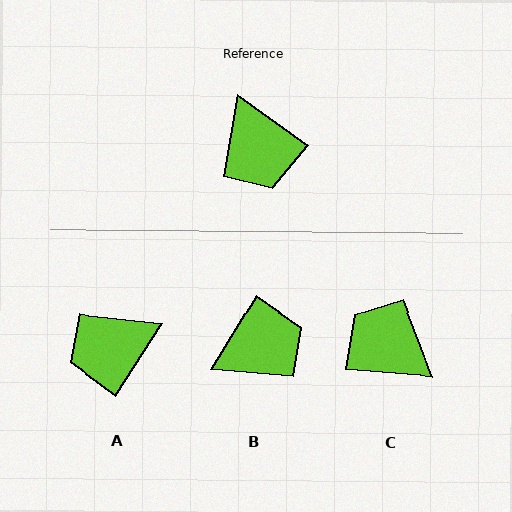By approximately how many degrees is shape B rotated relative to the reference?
Approximately 95 degrees counter-clockwise.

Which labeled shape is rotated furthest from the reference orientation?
C, about 149 degrees away.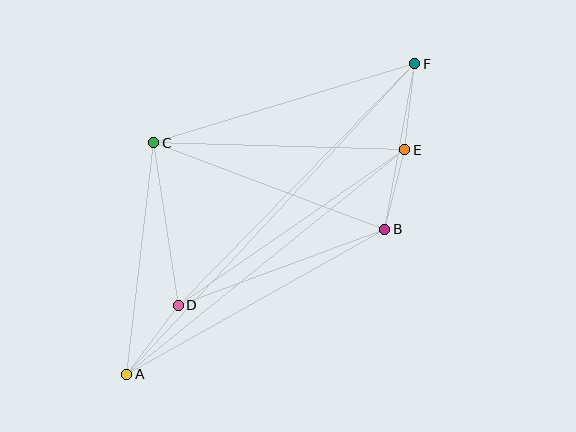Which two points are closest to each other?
Points B and E are closest to each other.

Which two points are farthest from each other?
Points A and F are farthest from each other.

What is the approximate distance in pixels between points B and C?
The distance between B and C is approximately 247 pixels.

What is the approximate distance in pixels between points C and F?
The distance between C and F is approximately 273 pixels.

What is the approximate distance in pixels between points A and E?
The distance between A and E is approximately 357 pixels.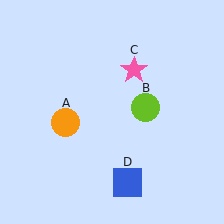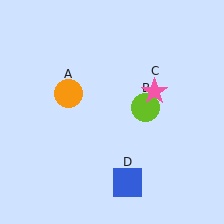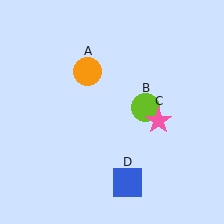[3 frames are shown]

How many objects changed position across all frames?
2 objects changed position: orange circle (object A), pink star (object C).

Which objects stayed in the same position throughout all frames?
Lime circle (object B) and blue square (object D) remained stationary.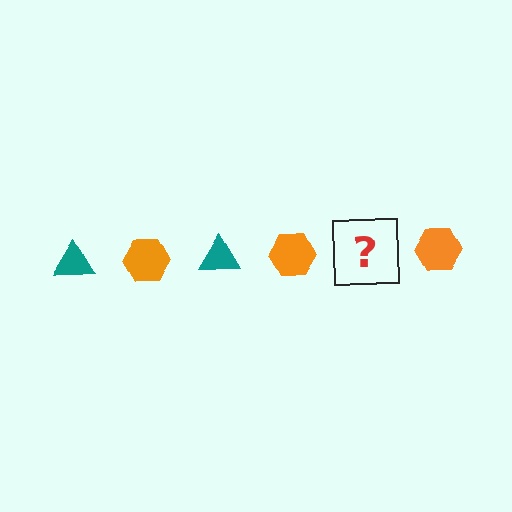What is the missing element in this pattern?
The missing element is a teal triangle.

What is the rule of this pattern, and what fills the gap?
The rule is that the pattern alternates between teal triangle and orange hexagon. The gap should be filled with a teal triangle.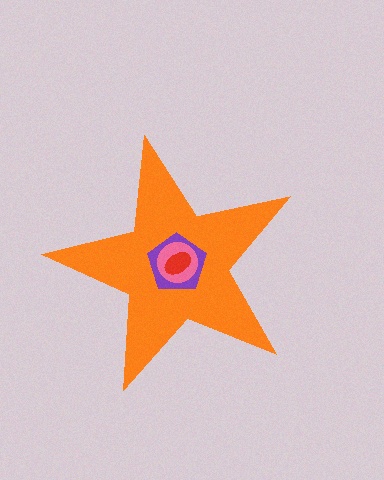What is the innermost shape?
The red ellipse.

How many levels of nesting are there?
4.